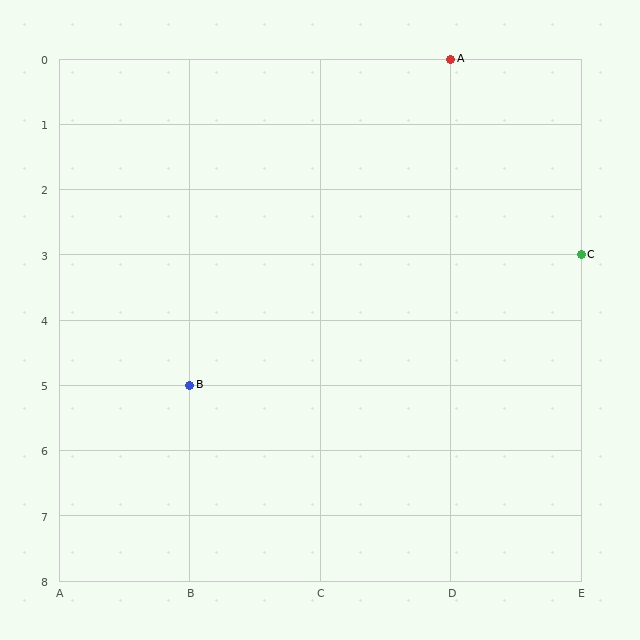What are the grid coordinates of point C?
Point C is at grid coordinates (E, 3).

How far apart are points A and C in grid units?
Points A and C are 1 column and 3 rows apart (about 3.2 grid units diagonally).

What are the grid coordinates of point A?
Point A is at grid coordinates (D, 0).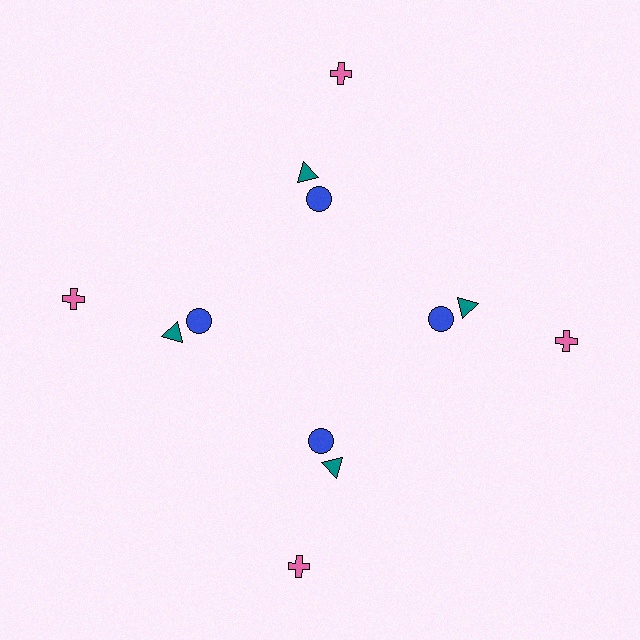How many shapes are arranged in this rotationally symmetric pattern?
There are 12 shapes, arranged in 4 groups of 3.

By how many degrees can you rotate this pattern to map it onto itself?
The pattern maps onto itself every 90 degrees of rotation.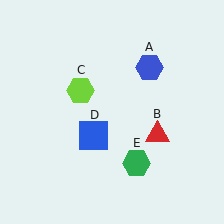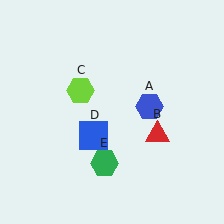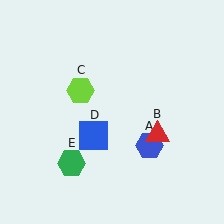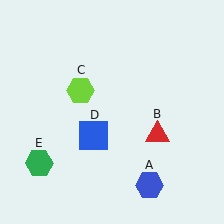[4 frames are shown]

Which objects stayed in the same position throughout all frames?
Red triangle (object B) and lime hexagon (object C) and blue square (object D) remained stationary.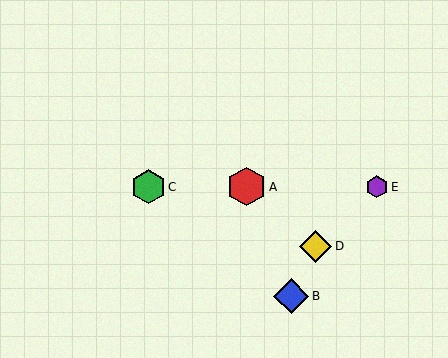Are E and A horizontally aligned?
Yes, both are at y≈187.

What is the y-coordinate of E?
Object E is at y≈187.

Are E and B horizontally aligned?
No, E is at y≈187 and B is at y≈296.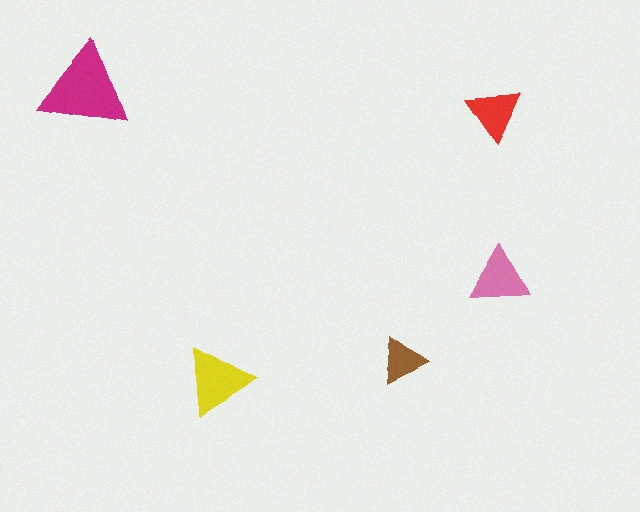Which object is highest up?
The magenta triangle is topmost.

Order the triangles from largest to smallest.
the magenta one, the yellow one, the pink one, the red one, the brown one.